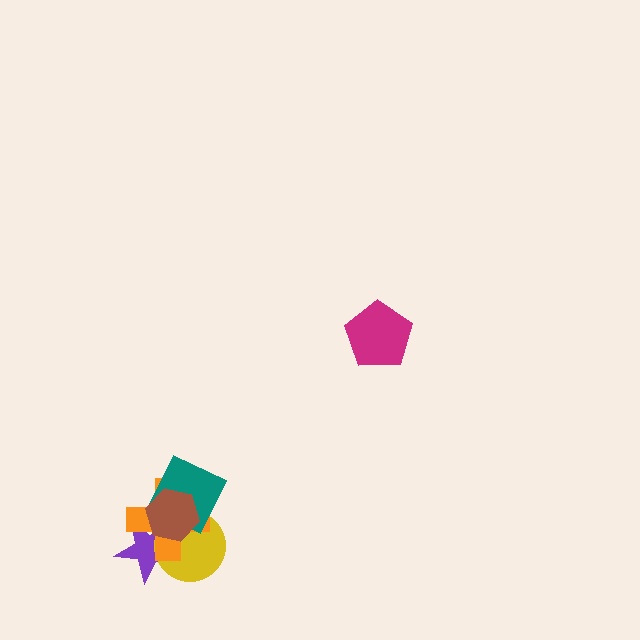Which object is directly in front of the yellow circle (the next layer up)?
The orange cross is directly in front of the yellow circle.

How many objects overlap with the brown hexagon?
4 objects overlap with the brown hexagon.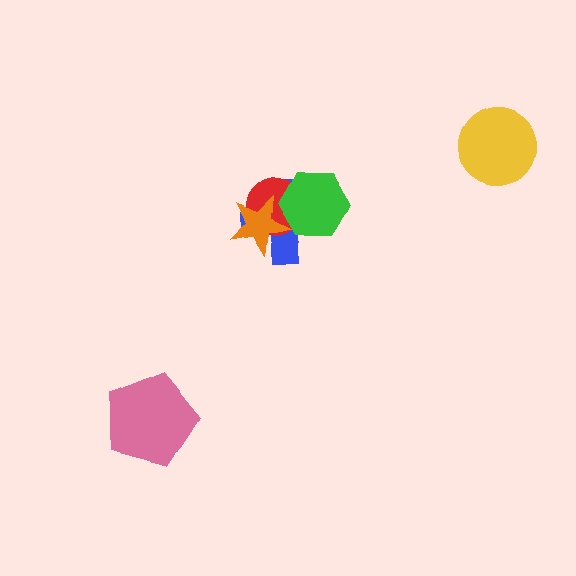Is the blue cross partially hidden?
Yes, it is partially covered by another shape.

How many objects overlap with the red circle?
3 objects overlap with the red circle.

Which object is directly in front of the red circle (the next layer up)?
The orange star is directly in front of the red circle.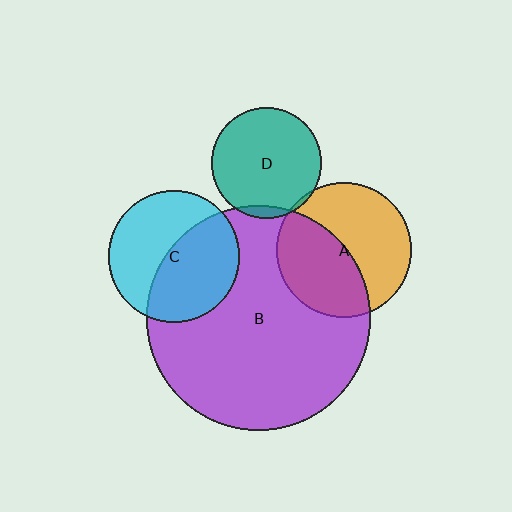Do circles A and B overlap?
Yes.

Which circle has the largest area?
Circle B (purple).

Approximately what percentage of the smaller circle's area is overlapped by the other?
Approximately 45%.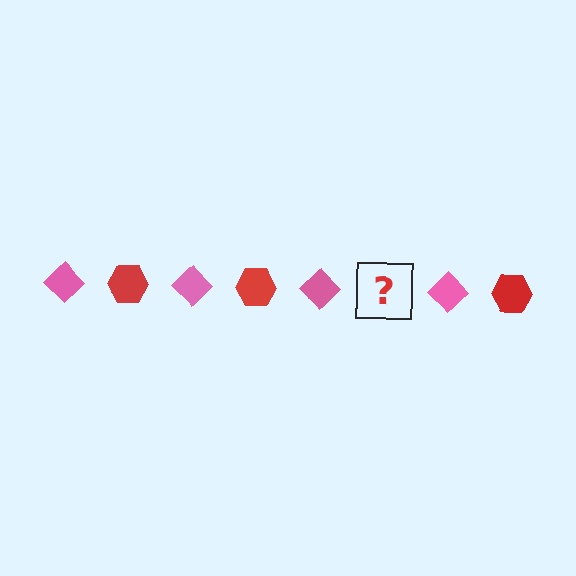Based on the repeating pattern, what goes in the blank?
The blank should be a red hexagon.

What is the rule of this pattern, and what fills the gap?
The rule is that the pattern alternates between pink diamond and red hexagon. The gap should be filled with a red hexagon.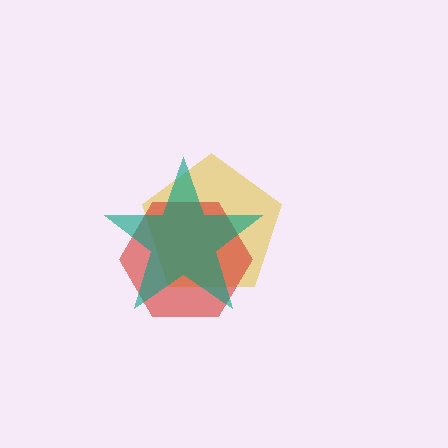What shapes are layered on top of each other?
The layered shapes are: a yellow pentagon, a red hexagon, a teal star.